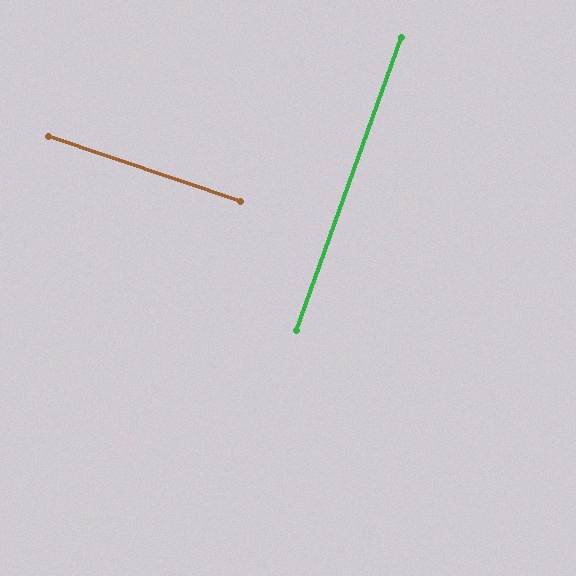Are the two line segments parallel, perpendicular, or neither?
Perpendicular — they meet at approximately 89°.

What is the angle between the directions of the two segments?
Approximately 89 degrees.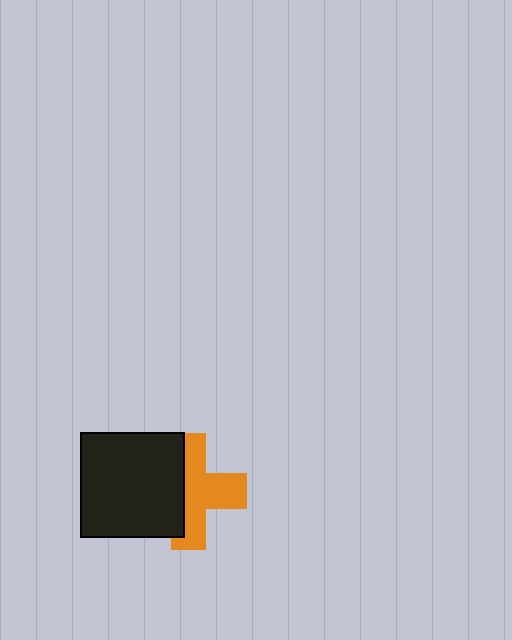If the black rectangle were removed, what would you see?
You would see the complete orange cross.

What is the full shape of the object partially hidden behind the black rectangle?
The partially hidden object is an orange cross.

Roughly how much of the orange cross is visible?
About half of it is visible (roughly 57%).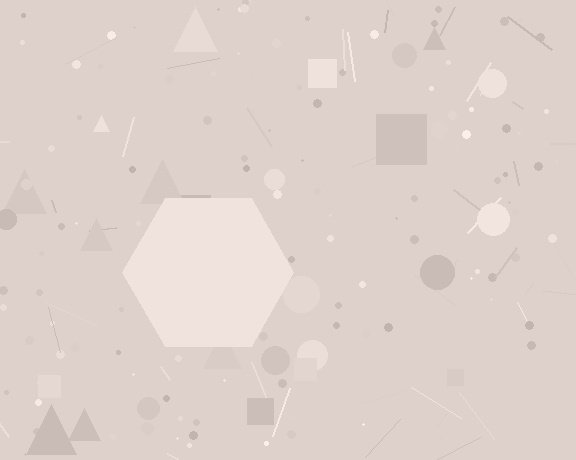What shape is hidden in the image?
A hexagon is hidden in the image.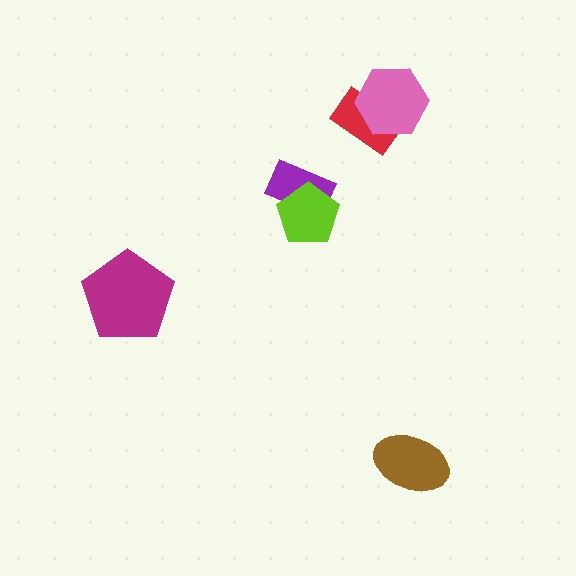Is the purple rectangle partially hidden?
Yes, it is partially covered by another shape.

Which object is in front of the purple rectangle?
The lime pentagon is in front of the purple rectangle.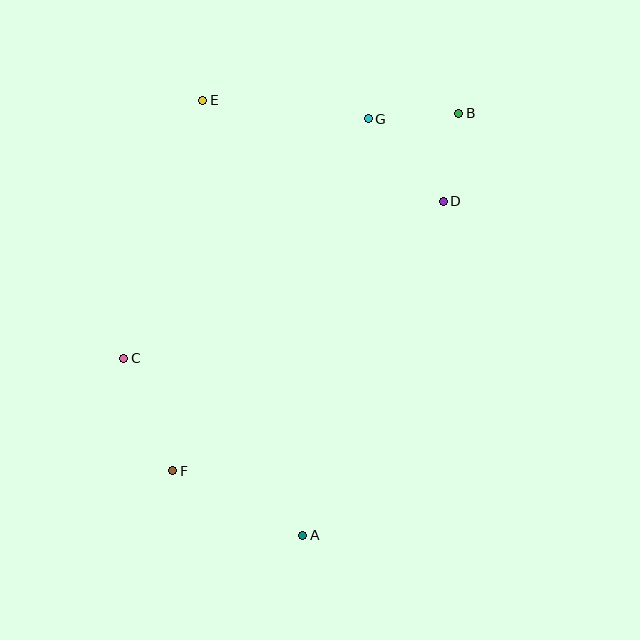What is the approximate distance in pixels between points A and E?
The distance between A and E is approximately 446 pixels.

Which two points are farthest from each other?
Points B and F are farthest from each other.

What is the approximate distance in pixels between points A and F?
The distance between A and F is approximately 145 pixels.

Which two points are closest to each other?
Points B and D are closest to each other.